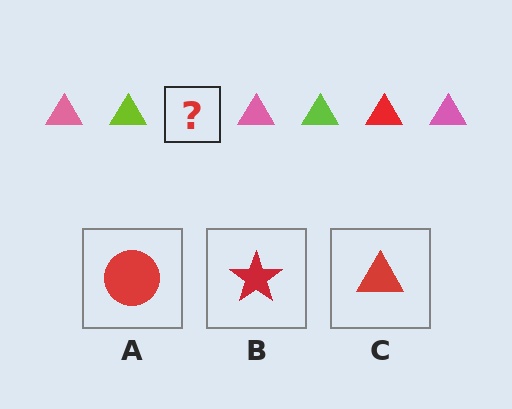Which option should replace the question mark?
Option C.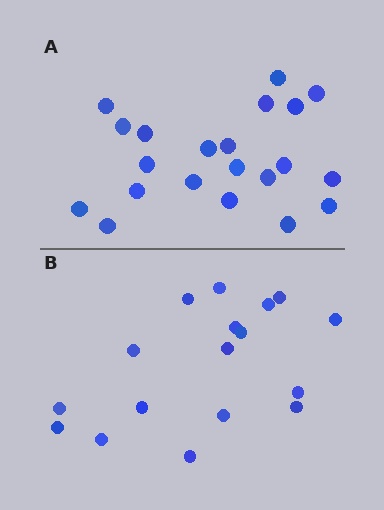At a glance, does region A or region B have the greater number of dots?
Region A (the top region) has more dots.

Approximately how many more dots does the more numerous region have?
Region A has about 4 more dots than region B.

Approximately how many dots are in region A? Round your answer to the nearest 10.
About 20 dots. (The exact count is 21, which rounds to 20.)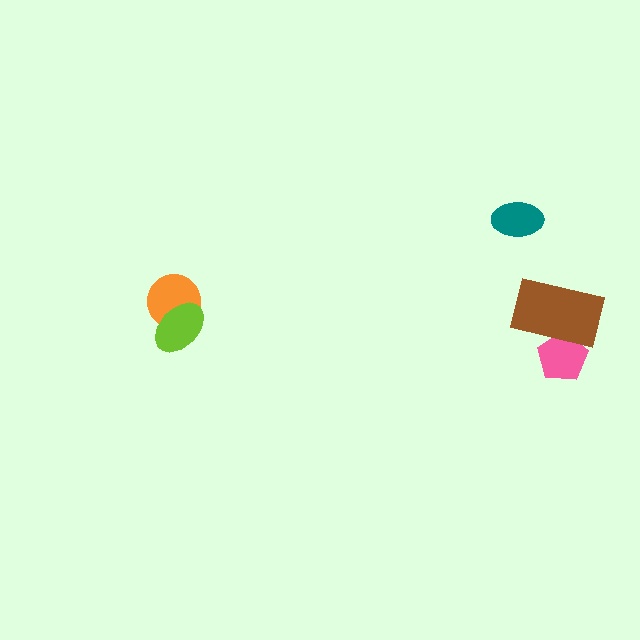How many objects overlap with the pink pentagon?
1 object overlaps with the pink pentagon.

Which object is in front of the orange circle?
The lime ellipse is in front of the orange circle.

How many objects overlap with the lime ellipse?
1 object overlaps with the lime ellipse.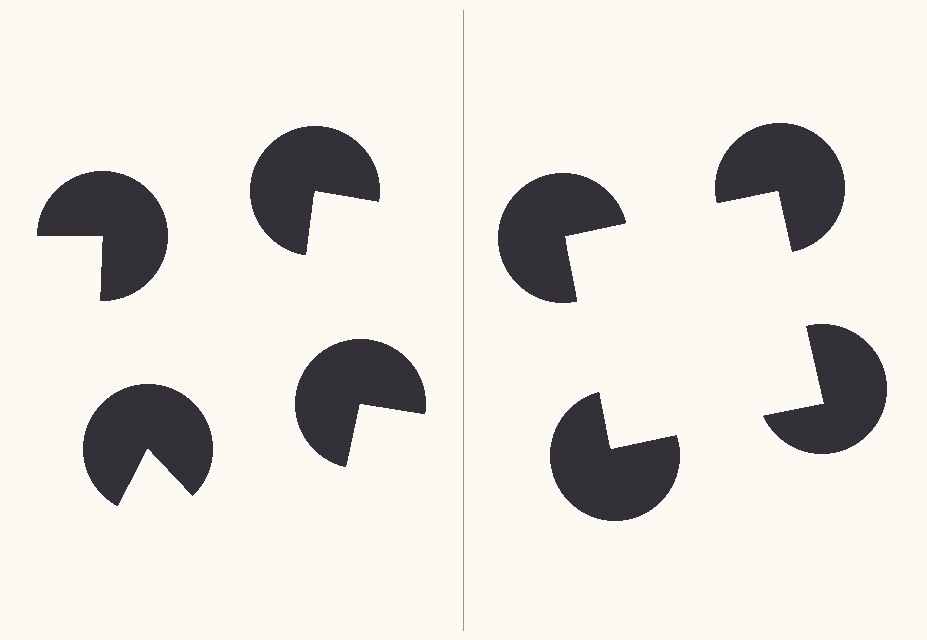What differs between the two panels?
The pac-man discs are positioned identically on both sides; only the wedge orientations differ. On the right they align to a square; on the left they are misaligned.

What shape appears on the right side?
An illusory square.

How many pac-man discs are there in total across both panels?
8 — 4 on each side.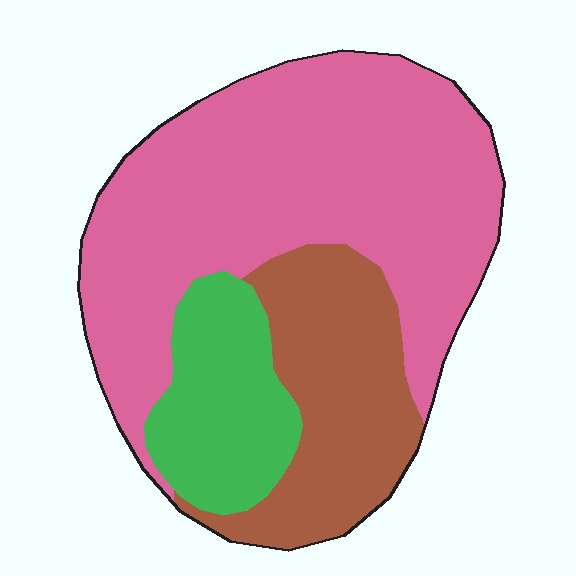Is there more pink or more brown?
Pink.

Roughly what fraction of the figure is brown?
Brown takes up about one quarter (1/4) of the figure.